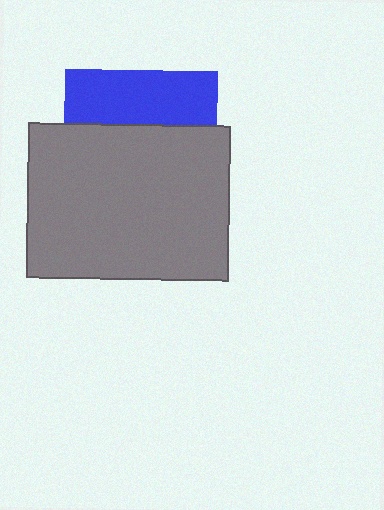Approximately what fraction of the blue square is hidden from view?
Roughly 64% of the blue square is hidden behind the gray rectangle.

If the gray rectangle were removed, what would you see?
You would see the complete blue square.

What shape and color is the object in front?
The object in front is a gray rectangle.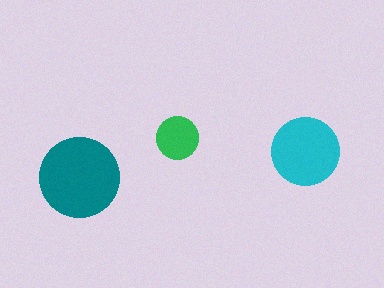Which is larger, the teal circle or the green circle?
The teal one.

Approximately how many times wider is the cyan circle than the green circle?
About 1.5 times wider.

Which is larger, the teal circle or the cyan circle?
The teal one.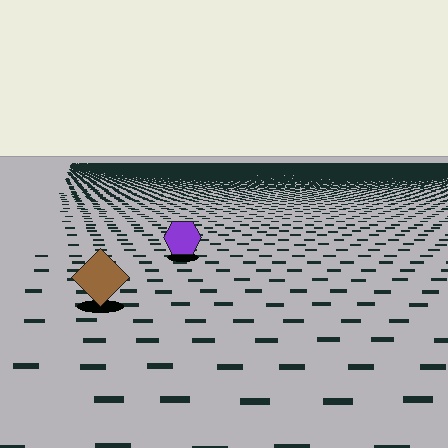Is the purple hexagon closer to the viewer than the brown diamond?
No. The brown diamond is closer — you can tell from the texture gradient: the ground texture is coarser near it.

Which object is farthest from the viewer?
The purple hexagon is farthest from the viewer. It appears smaller and the ground texture around it is denser.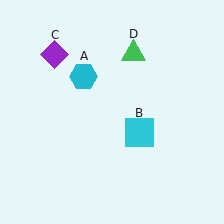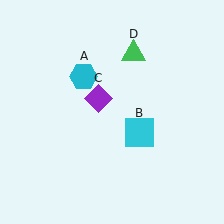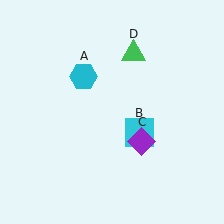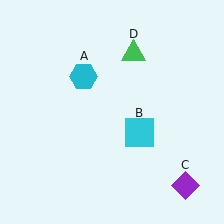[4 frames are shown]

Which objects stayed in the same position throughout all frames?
Cyan hexagon (object A) and cyan square (object B) and green triangle (object D) remained stationary.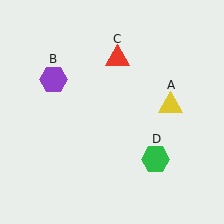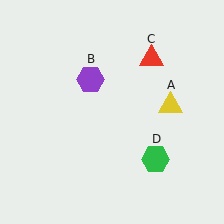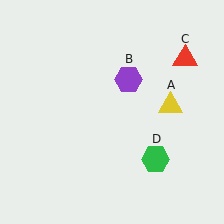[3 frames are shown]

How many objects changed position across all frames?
2 objects changed position: purple hexagon (object B), red triangle (object C).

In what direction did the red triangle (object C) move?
The red triangle (object C) moved right.